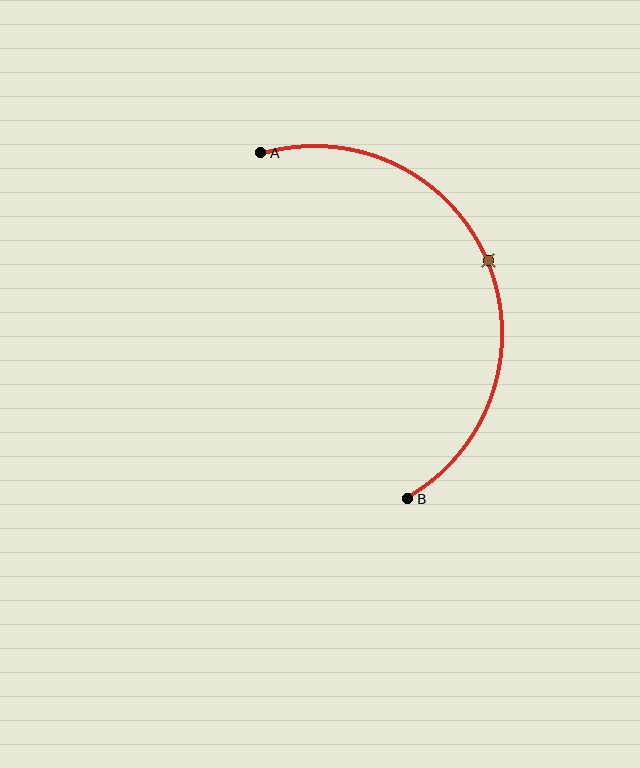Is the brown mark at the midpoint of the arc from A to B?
Yes. The brown mark lies on the arc at equal arc-length from both A and B — it is the arc midpoint.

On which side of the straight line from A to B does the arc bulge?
The arc bulges to the right of the straight line connecting A and B.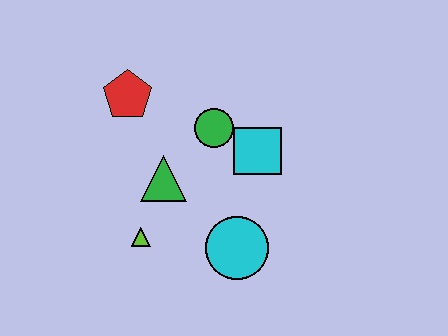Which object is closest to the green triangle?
The lime triangle is closest to the green triangle.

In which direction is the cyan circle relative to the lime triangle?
The cyan circle is to the right of the lime triangle.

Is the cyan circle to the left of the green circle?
No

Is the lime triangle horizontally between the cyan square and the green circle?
No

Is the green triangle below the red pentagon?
Yes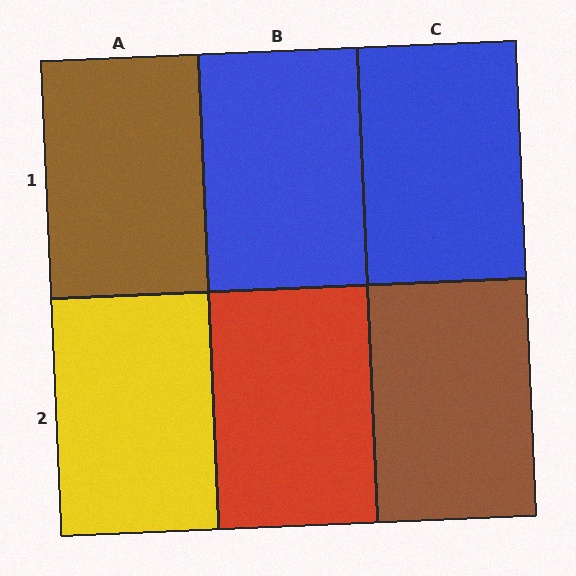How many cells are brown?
2 cells are brown.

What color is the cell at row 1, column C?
Blue.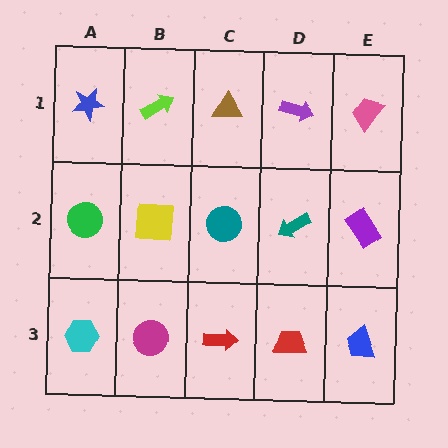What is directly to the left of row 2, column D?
A teal circle.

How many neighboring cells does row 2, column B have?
4.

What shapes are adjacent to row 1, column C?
A teal circle (row 2, column C), a lime arrow (row 1, column B), a purple arrow (row 1, column D).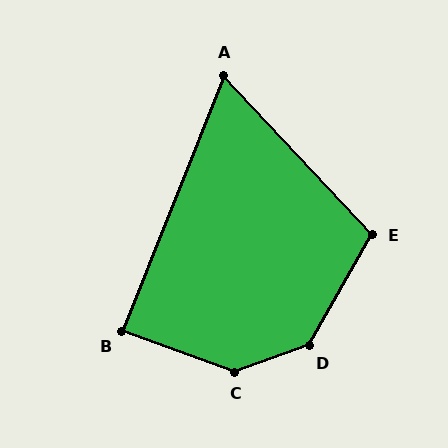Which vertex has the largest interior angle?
C, at approximately 141 degrees.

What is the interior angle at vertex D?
Approximately 139 degrees (obtuse).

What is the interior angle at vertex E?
Approximately 107 degrees (obtuse).